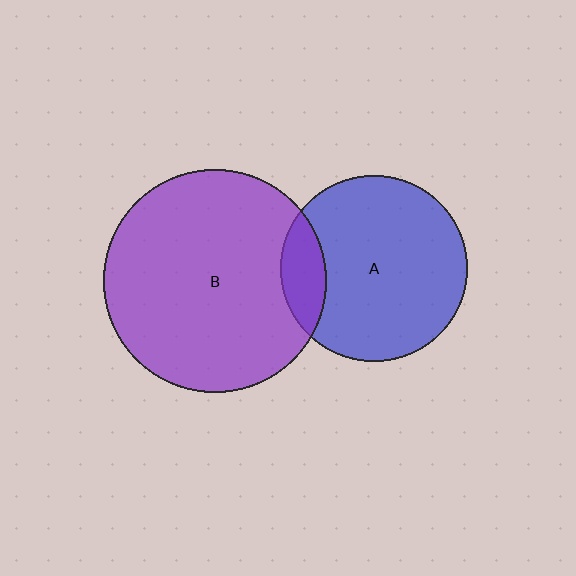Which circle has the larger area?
Circle B (purple).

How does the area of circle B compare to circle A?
Approximately 1.4 times.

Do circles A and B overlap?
Yes.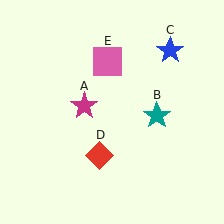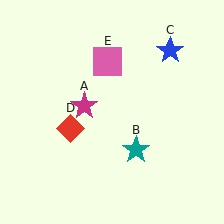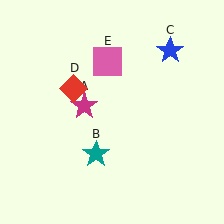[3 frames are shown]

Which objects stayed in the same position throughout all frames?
Magenta star (object A) and blue star (object C) and pink square (object E) remained stationary.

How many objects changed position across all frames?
2 objects changed position: teal star (object B), red diamond (object D).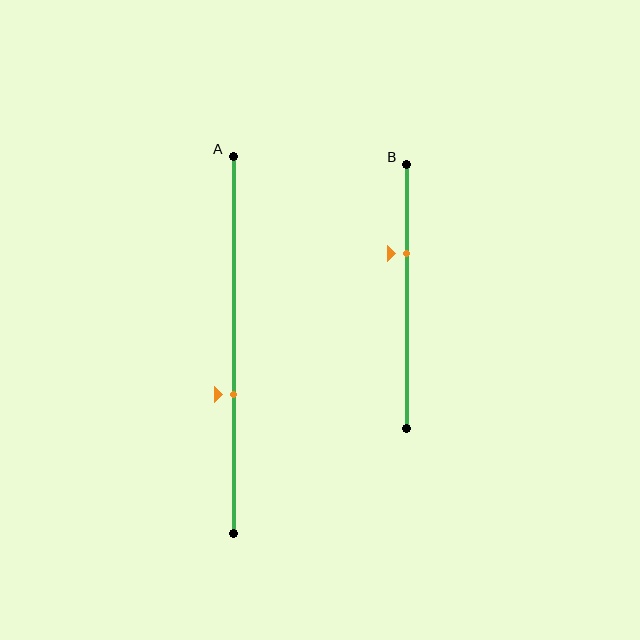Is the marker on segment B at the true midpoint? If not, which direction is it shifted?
No, the marker on segment B is shifted upward by about 16% of the segment length.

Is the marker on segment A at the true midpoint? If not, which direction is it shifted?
No, the marker on segment A is shifted downward by about 13% of the segment length.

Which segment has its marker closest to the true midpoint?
Segment A has its marker closest to the true midpoint.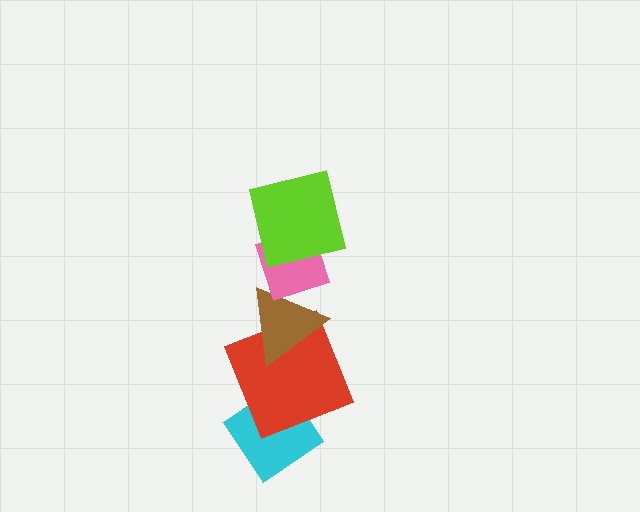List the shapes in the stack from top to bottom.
From top to bottom: the lime square, the pink diamond, the brown triangle, the red square, the cyan diamond.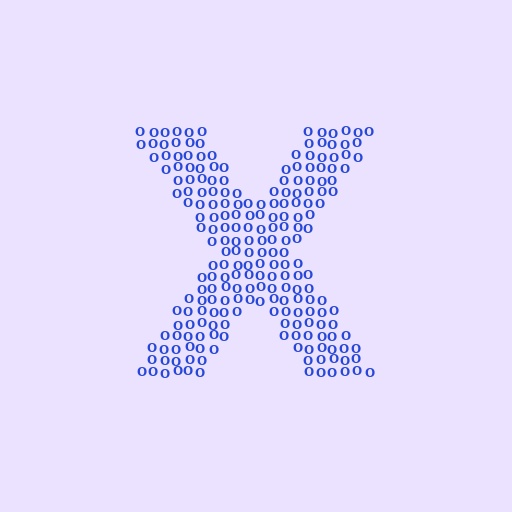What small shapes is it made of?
It is made of small letter O's.